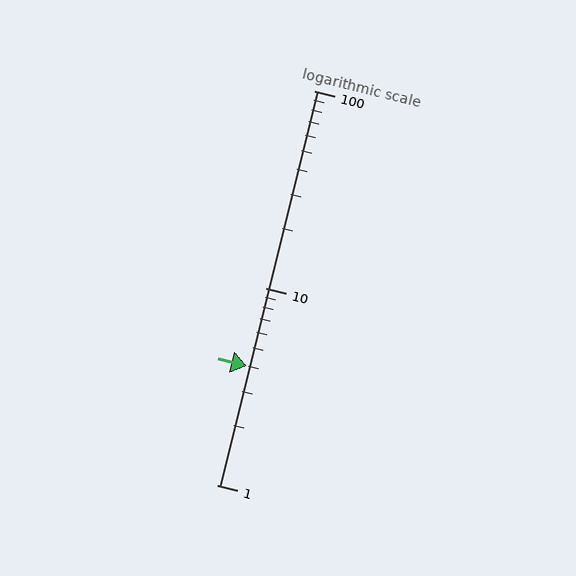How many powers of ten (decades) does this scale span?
The scale spans 2 decades, from 1 to 100.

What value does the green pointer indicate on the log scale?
The pointer indicates approximately 4.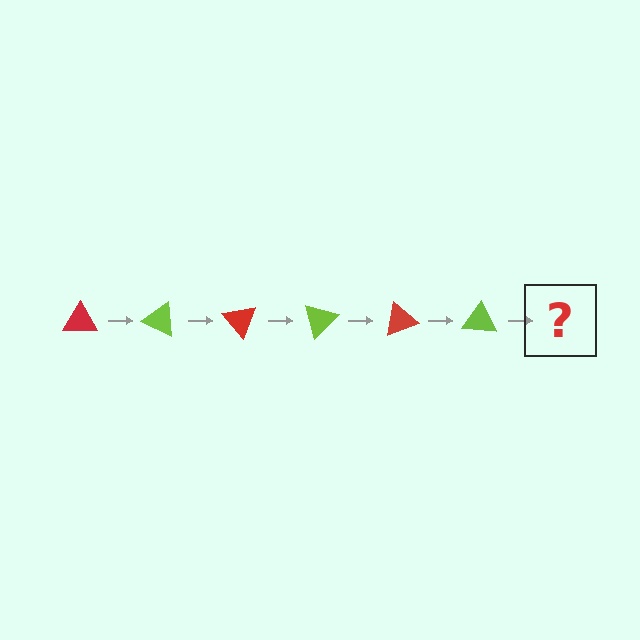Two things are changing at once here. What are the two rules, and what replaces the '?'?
The two rules are that it rotates 25 degrees each step and the color cycles through red and lime. The '?' should be a red triangle, rotated 150 degrees from the start.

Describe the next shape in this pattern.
It should be a red triangle, rotated 150 degrees from the start.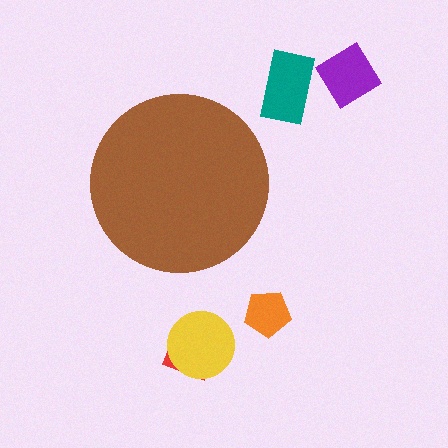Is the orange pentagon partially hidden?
No, the orange pentagon is fully visible.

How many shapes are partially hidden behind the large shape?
0 shapes are partially hidden.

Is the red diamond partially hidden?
No, the red diamond is fully visible.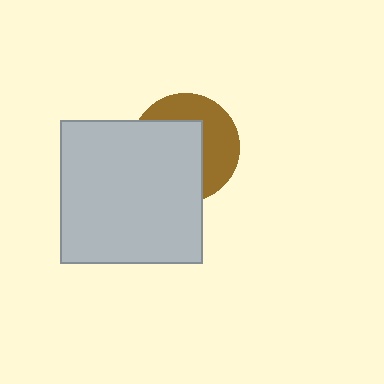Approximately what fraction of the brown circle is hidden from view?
Roughly 56% of the brown circle is hidden behind the light gray square.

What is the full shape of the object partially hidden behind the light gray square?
The partially hidden object is a brown circle.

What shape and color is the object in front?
The object in front is a light gray square.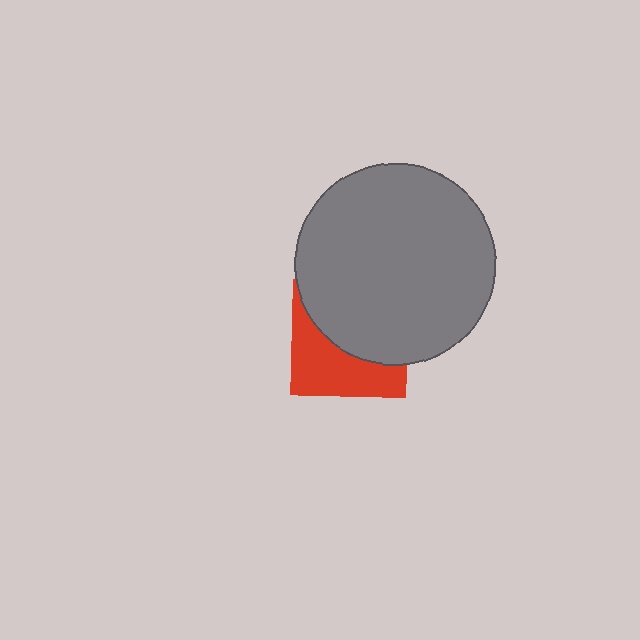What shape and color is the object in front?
The object in front is a gray circle.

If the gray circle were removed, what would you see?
You would see the complete red square.